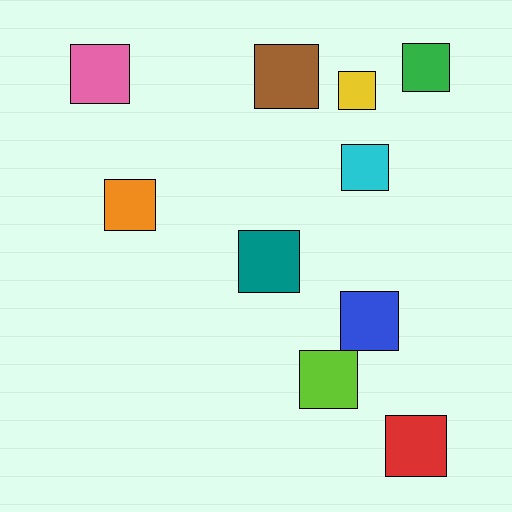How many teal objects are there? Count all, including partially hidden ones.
There is 1 teal object.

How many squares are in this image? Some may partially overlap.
There are 10 squares.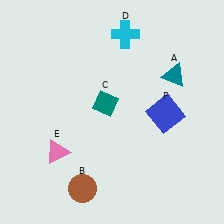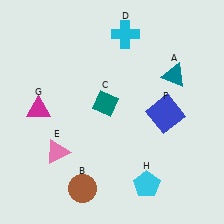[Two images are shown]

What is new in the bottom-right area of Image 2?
A cyan pentagon (H) was added in the bottom-right area of Image 2.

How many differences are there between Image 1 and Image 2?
There are 2 differences between the two images.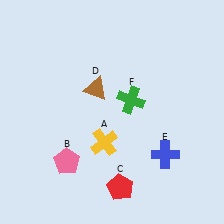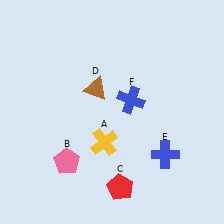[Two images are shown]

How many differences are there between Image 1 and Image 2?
There is 1 difference between the two images.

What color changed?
The cross (F) changed from green in Image 1 to blue in Image 2.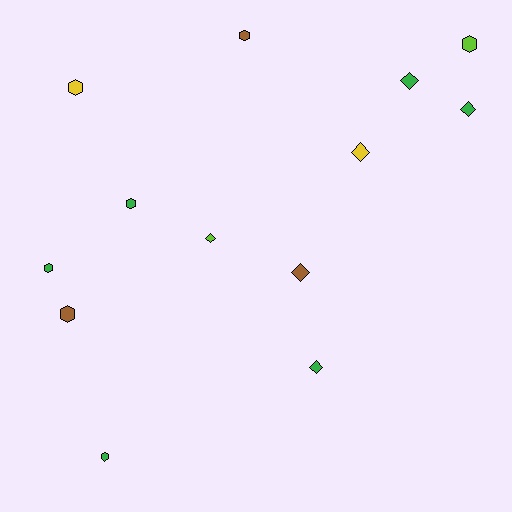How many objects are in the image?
There are 13 objects.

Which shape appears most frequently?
Hexagon, with 7 objects.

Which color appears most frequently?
Green, with 6 objects.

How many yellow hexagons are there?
There is 1 yellow hexagon.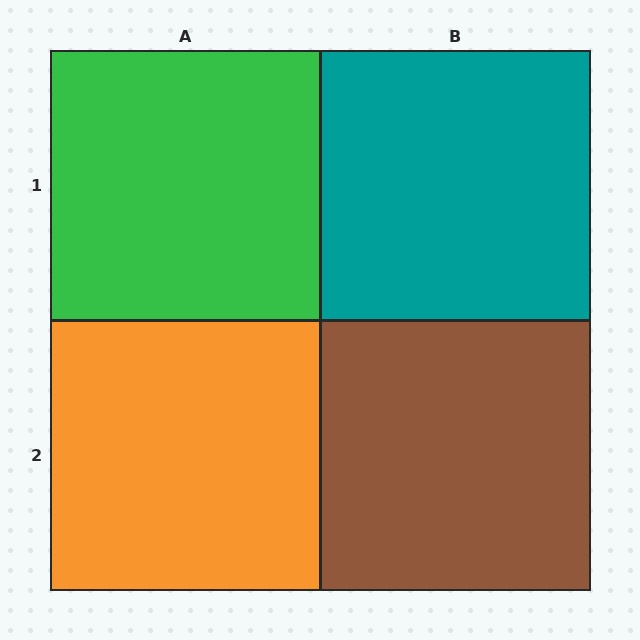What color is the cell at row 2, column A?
Orange.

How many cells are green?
1 cell is green.